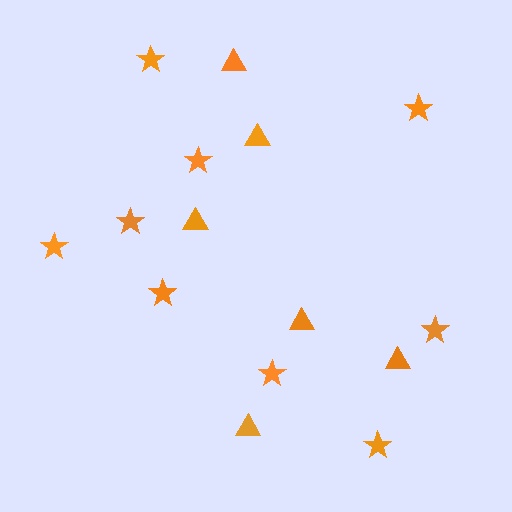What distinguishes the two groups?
There are 2 groups: one group of stars (9) and one group of triangles (6).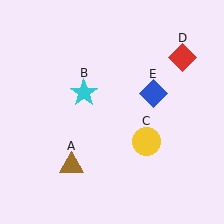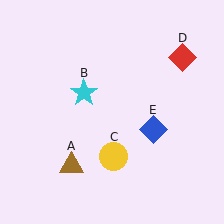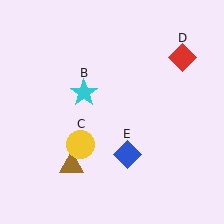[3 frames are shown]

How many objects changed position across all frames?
2 objects changed position: yellow circle (object C), blue diamond (object E).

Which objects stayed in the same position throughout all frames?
Brown triangle (object A) and cyan star (object B) and red diamond (object D) remained stationary.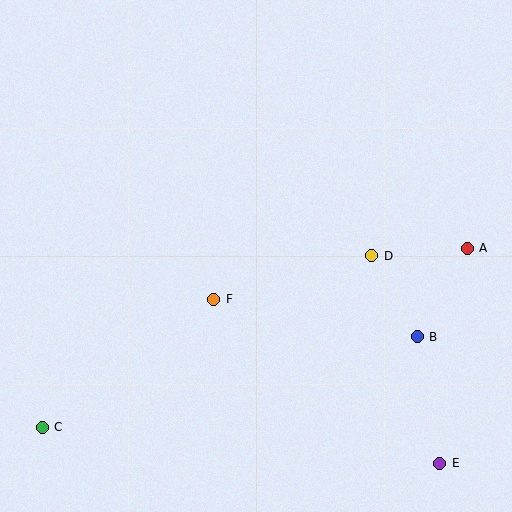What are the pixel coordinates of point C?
Point C is at (42, 427).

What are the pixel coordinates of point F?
Point F is at (214, 299).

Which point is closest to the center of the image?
Point F at (214, 299) is closest to the center.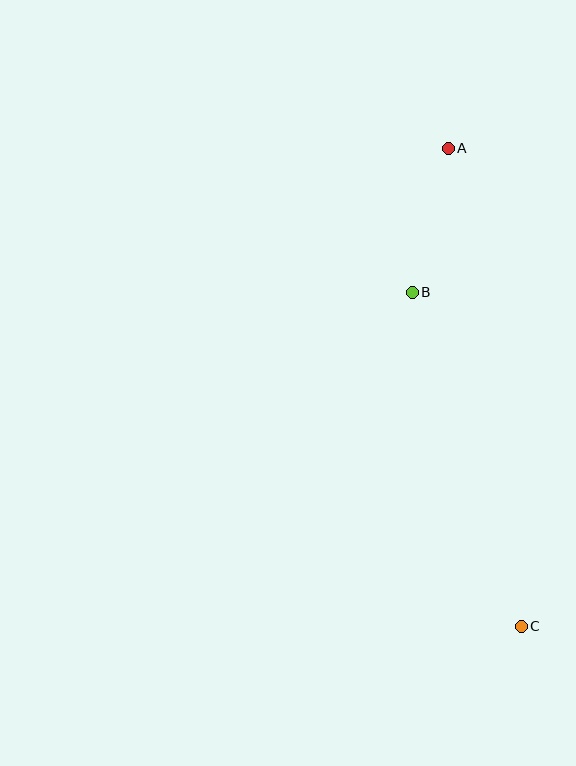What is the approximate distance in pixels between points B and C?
The distance between B and C is approximately 351 pixels.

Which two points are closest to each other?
Points A and B are closest to each other.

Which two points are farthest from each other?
Points A and C are farthest from each other.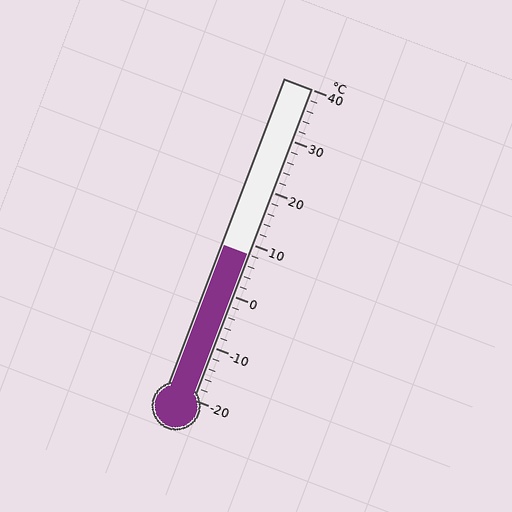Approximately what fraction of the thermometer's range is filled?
The thermometer is filled to approximately 45% of its range.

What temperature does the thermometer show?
The thermometer shows approximately 8°C.